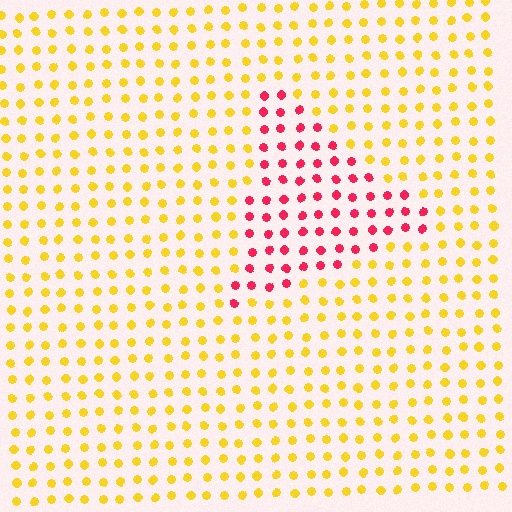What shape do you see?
I see a triangle.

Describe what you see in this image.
The image is filled with small yellow elements in a uniform arrangement. A triangle-shaped region is visible where the elements are tinted to a slightly different hue, forming a subtle color boundary.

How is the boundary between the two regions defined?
The boundary is defined purely by a slight shift in hue (about 66 degrees). Spacing, size, and orientation are identical on both sides.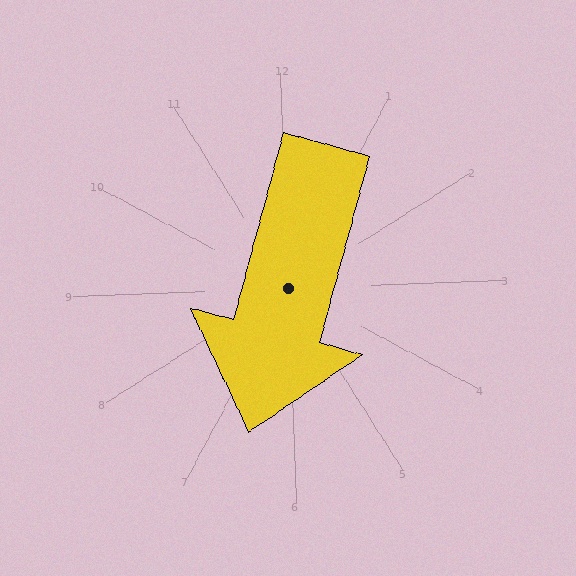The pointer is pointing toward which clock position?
Roughly 7 o'clock.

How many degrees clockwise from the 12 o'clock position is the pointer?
Approximately 197 degrees.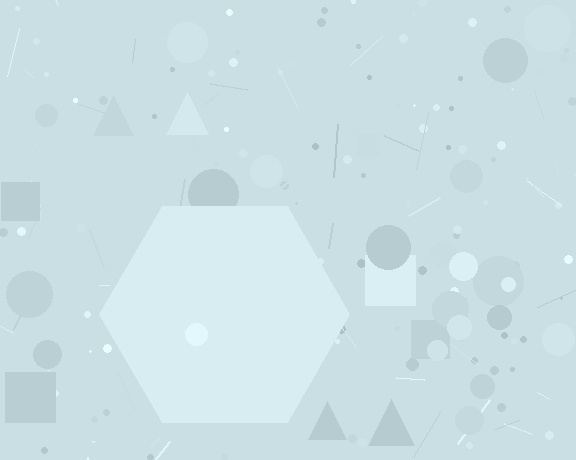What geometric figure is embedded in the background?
A hexagon is embedded in the background.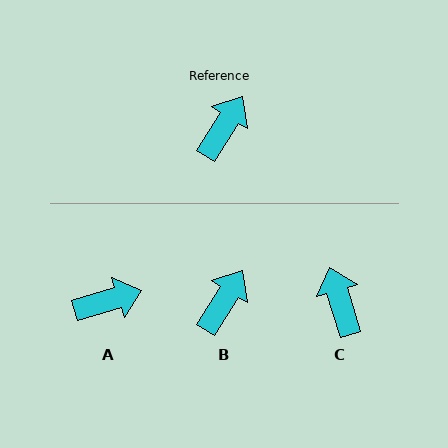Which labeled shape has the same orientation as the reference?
B.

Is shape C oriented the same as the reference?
No, it is off by about 49 degrees.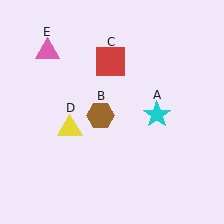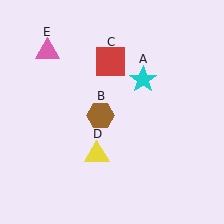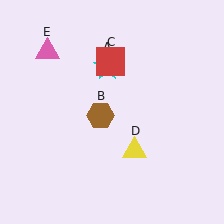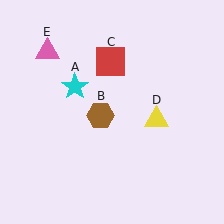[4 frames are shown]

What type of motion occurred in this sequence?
The cyan star (object A), yellow triangle (object D) rotated counterclockwise around the center of the scene.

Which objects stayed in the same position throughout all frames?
Brown hexagon (object B) and red square (object C) and pink triangle (object E) remained stationary.